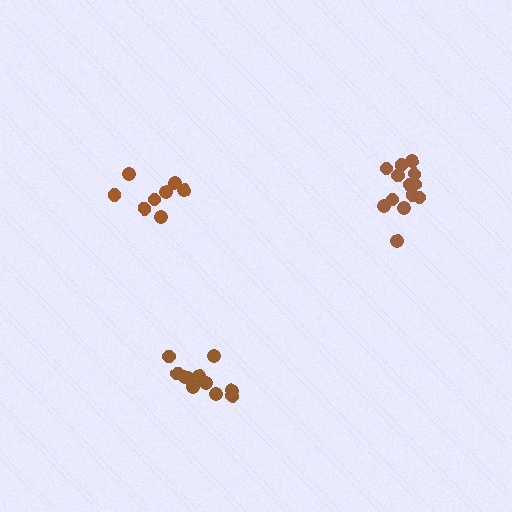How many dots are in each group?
Group 1: 11 dots, Group 2: 13 dots, Group 3: 8 dots (32 total).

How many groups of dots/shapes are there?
There are 3 groups.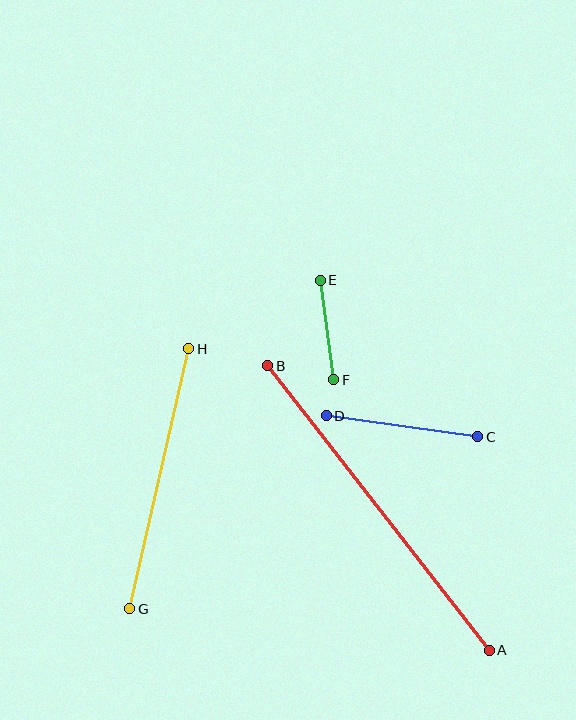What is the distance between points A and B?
The distance is approximately 361 pixels.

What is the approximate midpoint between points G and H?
The midpoint is at approximately (159, 479) pixels.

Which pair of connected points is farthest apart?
Points A and B are farthest apart.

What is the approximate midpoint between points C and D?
The midpoint is at approximately (402, 426) pixels.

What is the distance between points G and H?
The distance is approximately 266 pixels.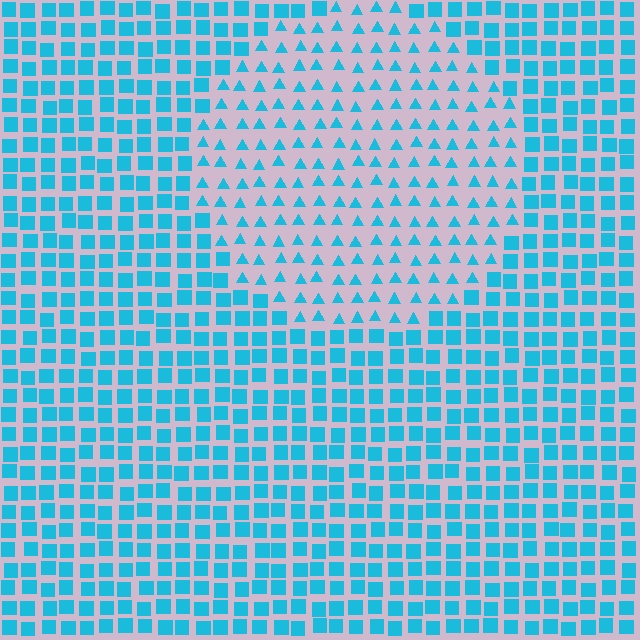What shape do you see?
I see a circle.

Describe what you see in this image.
The image is filled with small cyan elements arranged in a uniform grid. A circle-shaped region contains triangles, while the surrounding area contains squares. The boundary is defined purely by the change in element shape.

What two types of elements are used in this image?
The image uses triangles inside the circle region and squares outside it.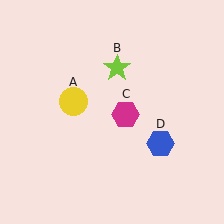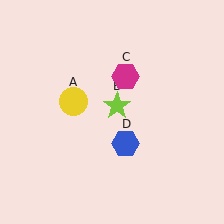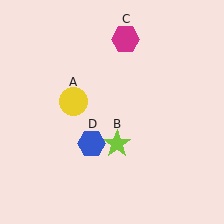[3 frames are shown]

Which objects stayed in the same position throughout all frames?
Yellow circle (object A) remained stationary.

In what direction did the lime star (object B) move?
The lime star (object B) moved down.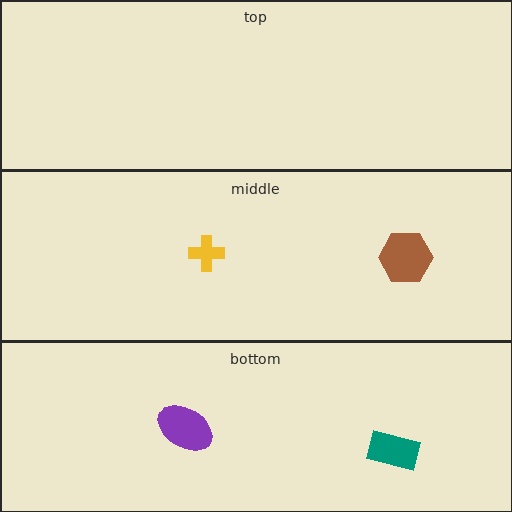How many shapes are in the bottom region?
2.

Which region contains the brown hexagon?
The middle region.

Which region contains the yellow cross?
The middle region.